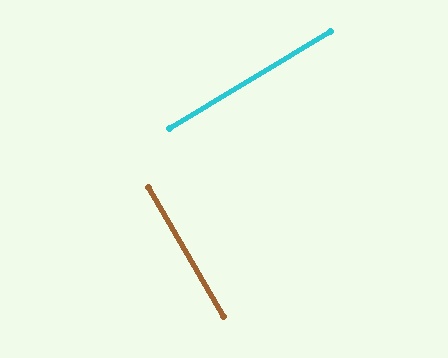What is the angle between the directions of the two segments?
Approximately 89 degrees.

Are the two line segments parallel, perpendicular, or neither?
Perpendicular — they meet at approximately 89°.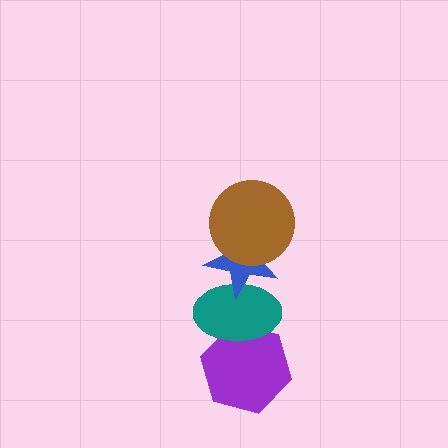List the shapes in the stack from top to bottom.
From top to bottom: the brown circle, the blue star, the teal ellipse, the purple hexagon.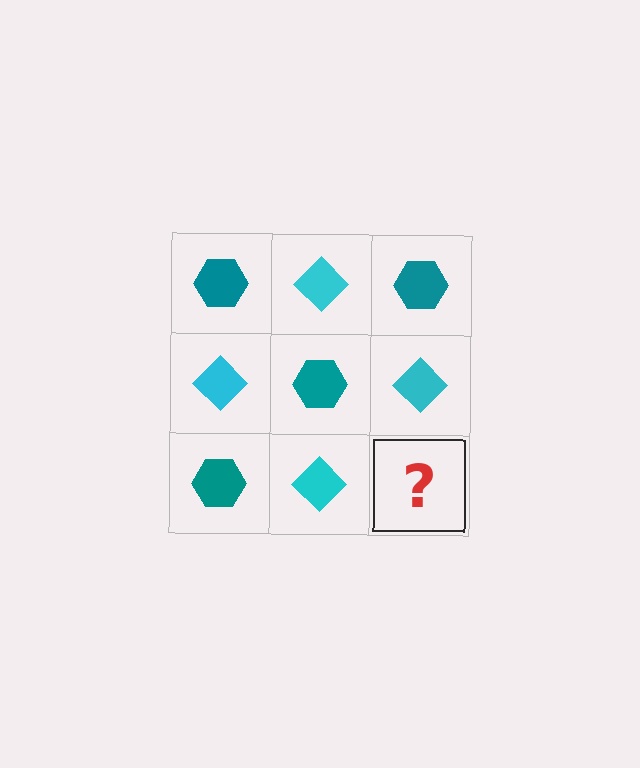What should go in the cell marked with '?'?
The missing cell should contain a teal hexagon.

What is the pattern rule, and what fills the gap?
The rule is that it alternates teal hexagon and cyan diamond in a checkerboard pattern. The gap should be filled with a teal hexagon.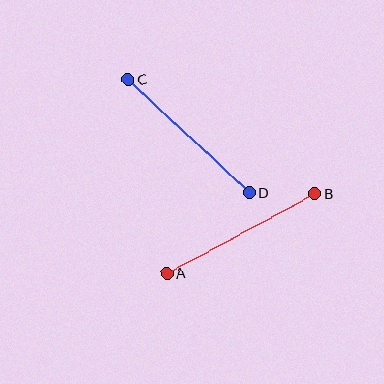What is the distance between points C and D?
The distance is approximately 166 pixels.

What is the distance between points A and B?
The distance is approximately 168 pixels.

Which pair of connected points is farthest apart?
Points A and B are farthest apart.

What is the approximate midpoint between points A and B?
The midpoint is at approximately (241, 234) pixels.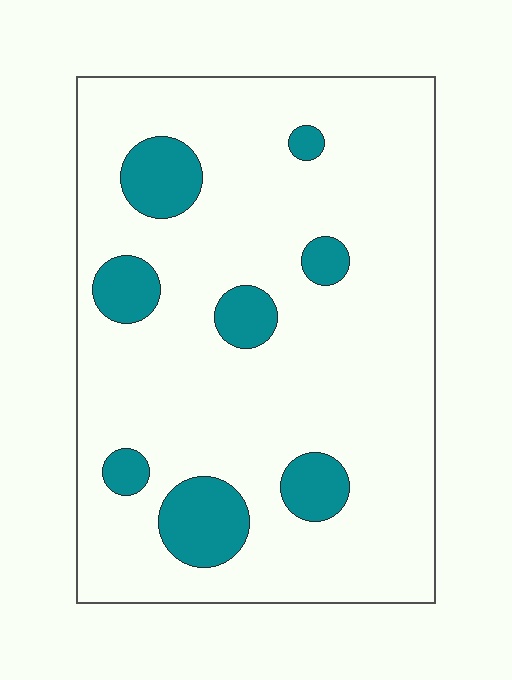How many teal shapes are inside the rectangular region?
8.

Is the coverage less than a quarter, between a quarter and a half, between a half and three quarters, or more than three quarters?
Less than a quarter.